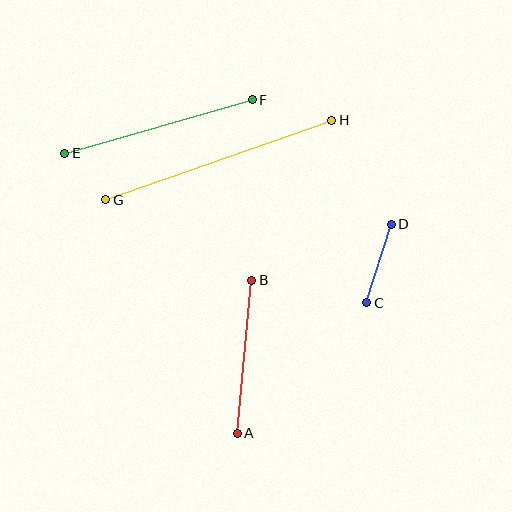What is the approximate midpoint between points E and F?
The midpoint is at approximately (159, 126) pixels.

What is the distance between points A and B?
The distance is approximately 154 pixels.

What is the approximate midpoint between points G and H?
The midpoint is at approximately (219, 160) pixels.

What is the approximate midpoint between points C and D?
The midpoint is at approximately (379, 263) pixels.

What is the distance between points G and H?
The distance is approximately 240 pixels.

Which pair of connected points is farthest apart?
Points G and H are farthest apart.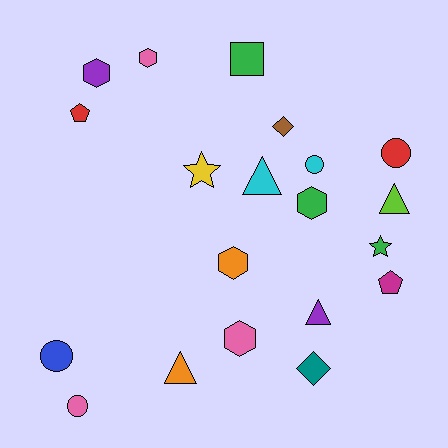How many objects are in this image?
There are 20 objects.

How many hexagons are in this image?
There are 5 hexagons.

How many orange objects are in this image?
There are 2 orange objects.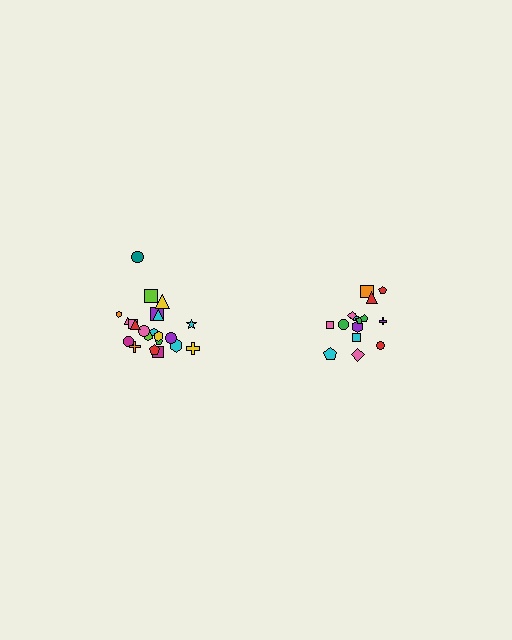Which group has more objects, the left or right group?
The left group.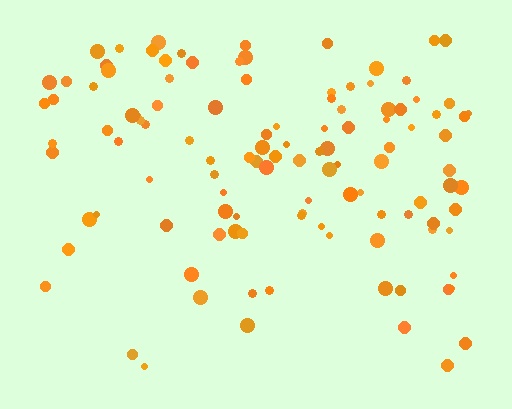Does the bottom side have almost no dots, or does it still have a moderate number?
Still a moderate number, just noticeably fewer than the top.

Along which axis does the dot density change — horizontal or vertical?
Vertical.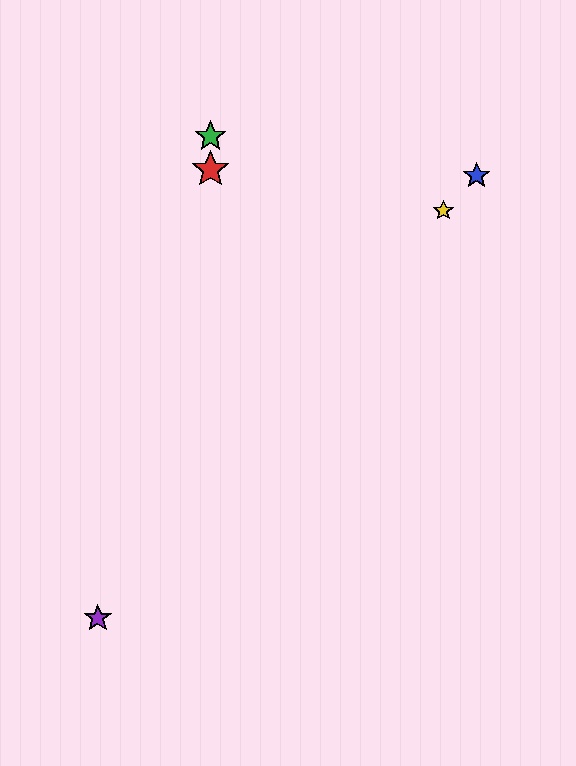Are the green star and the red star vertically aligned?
Yes, both are at x≈210.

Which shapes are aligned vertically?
The red star, the green star are aligned vertically.